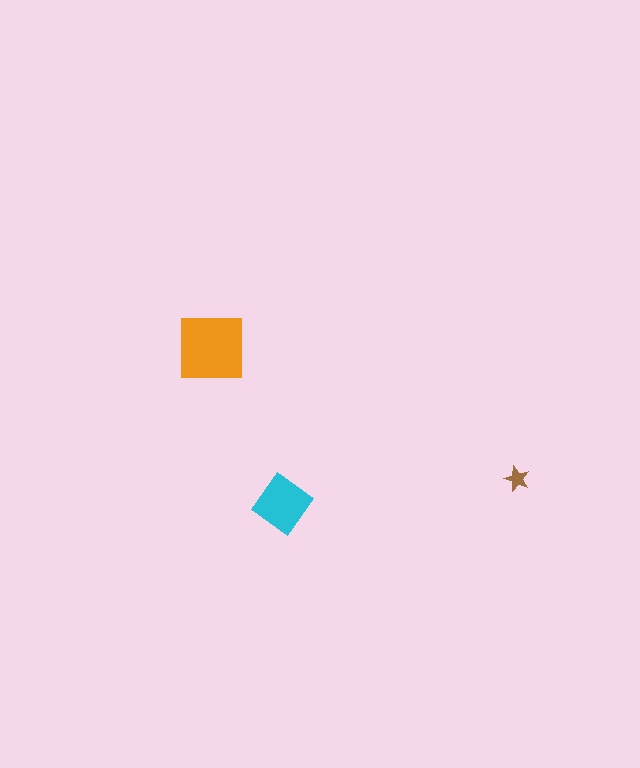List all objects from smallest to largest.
The brown star, the cyan diamond, the orange square.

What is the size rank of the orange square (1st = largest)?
1st.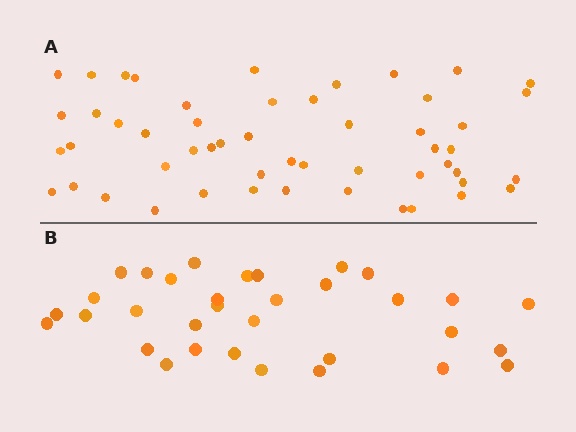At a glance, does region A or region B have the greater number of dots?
Region A (the top region) has more dots.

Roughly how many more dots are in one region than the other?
Region A has approximately 20 more dots than region B.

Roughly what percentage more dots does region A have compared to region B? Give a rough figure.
About 60% more.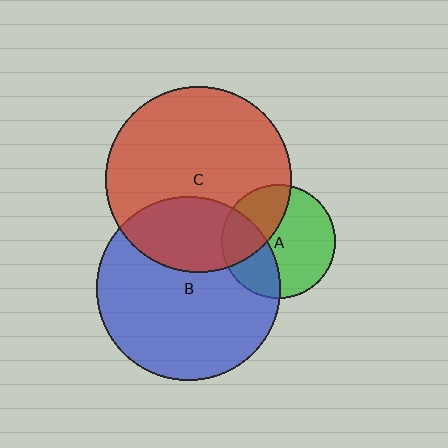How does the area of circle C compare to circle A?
Approximately 2.7 times.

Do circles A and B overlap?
Yes.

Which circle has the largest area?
Circle C (red).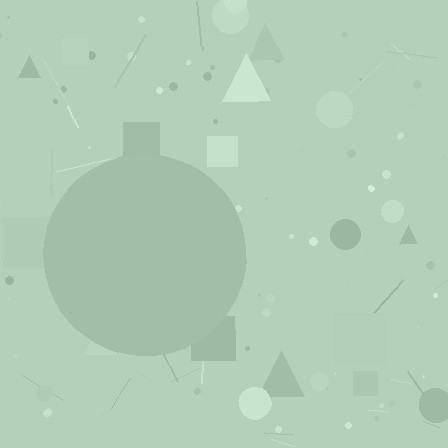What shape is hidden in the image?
A circle is hidden in the image.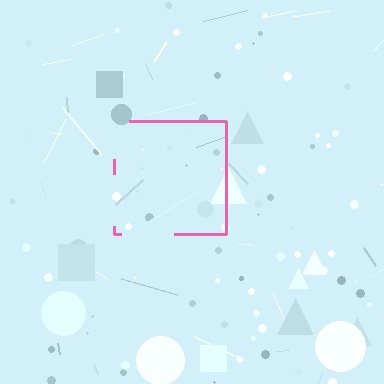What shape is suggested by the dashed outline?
The dashed outline suggests a square.